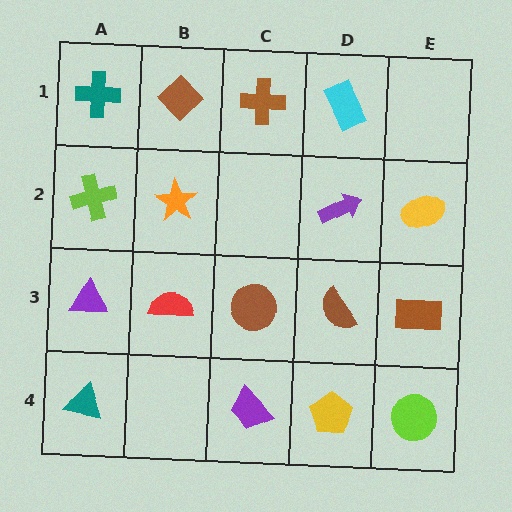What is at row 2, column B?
An orange star.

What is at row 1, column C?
A brown cross.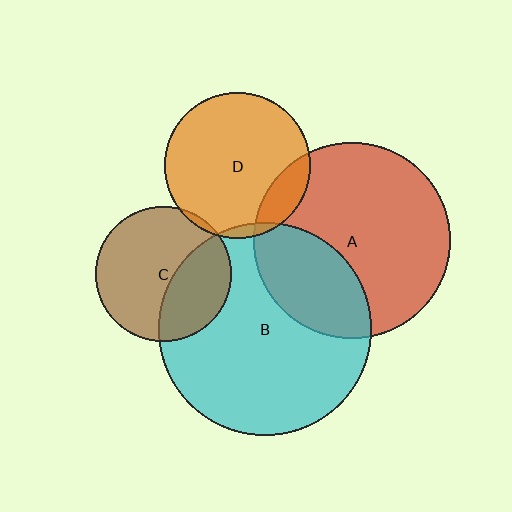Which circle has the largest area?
Circle B (cyan).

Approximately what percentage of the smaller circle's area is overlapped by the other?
Approximately 30%.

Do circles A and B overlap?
Yes.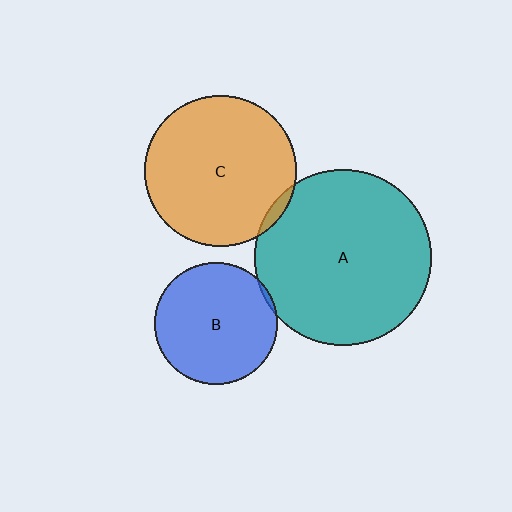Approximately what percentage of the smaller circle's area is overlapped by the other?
Approximately 5%.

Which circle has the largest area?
Circle A (teal).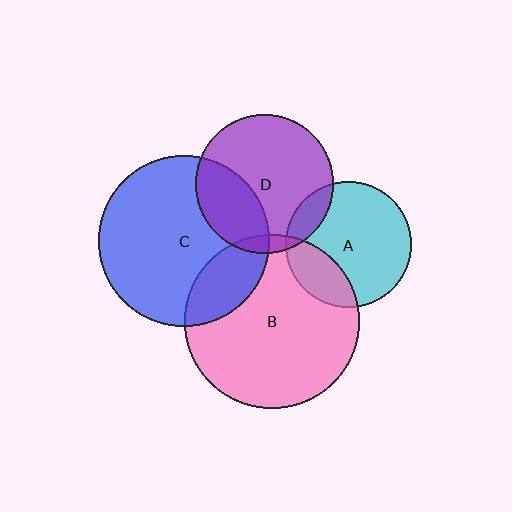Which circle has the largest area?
Circle B (pink).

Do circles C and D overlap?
Yes.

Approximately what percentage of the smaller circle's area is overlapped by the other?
Approximately 30%.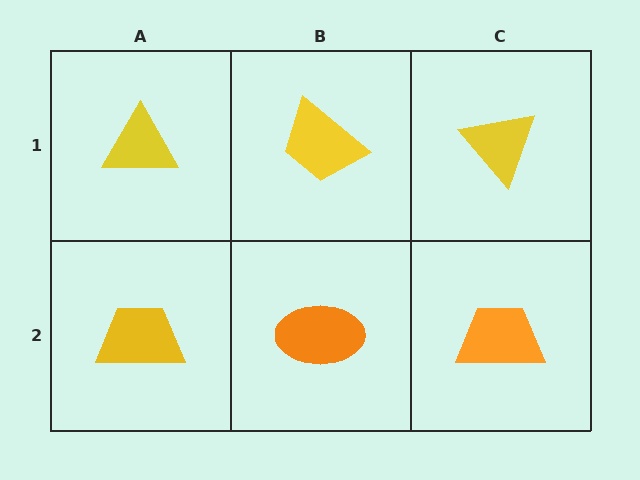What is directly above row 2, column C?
A yellow triangle.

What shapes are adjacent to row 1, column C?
An orange trapezoid (row 2, column C), a yellow trapezoid (row 1, column B).